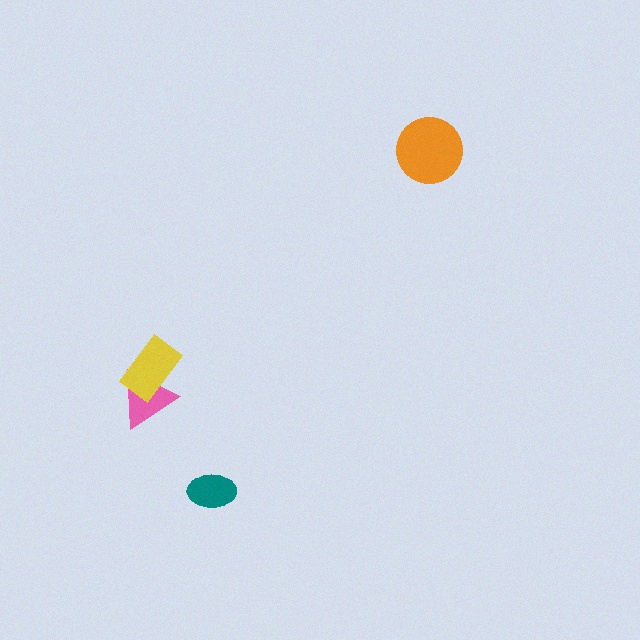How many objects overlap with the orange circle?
0 objects overlap with the orange circle.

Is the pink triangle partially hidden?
Yes, it is partially covered by another shape.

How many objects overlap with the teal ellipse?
0 objects overlap with the teal ellipse.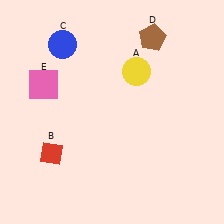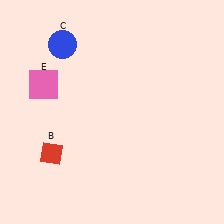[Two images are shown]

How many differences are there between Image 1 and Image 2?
There are 2 differences between the two images.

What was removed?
The yellow circle (A), the brown pentagon (D) were removed in Image 2.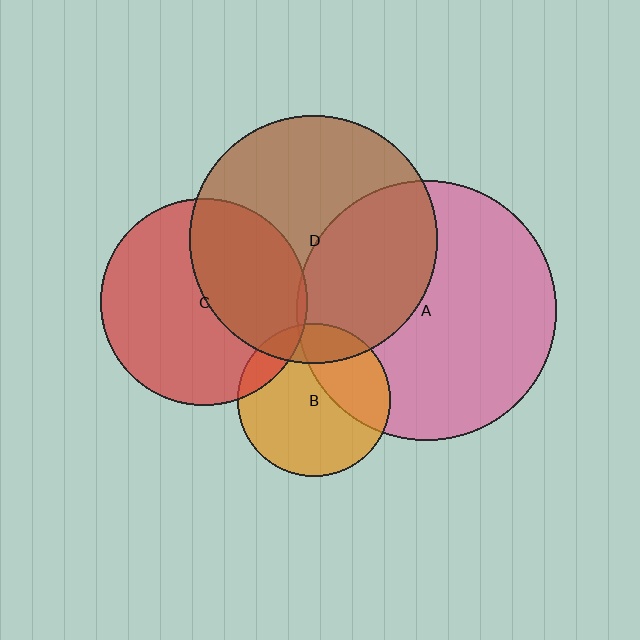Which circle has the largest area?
Circle A (pink).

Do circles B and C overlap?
Yes.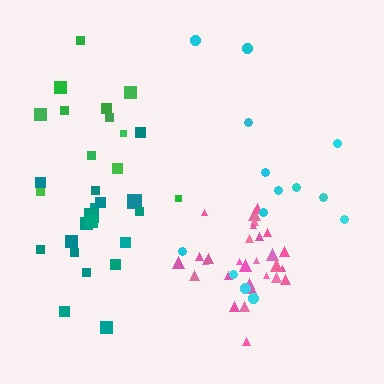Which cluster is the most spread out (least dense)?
Cyan.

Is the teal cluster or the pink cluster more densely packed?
Pink.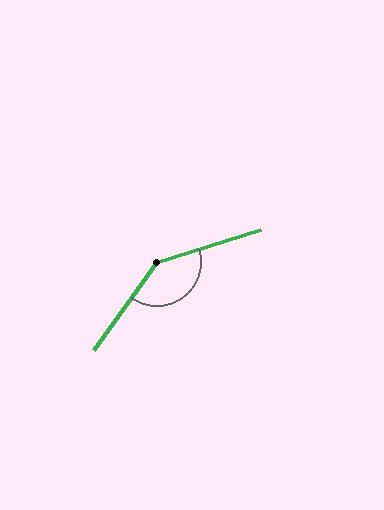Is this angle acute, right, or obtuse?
It is obtuse.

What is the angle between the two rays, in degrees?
Approximately 143 degrees.